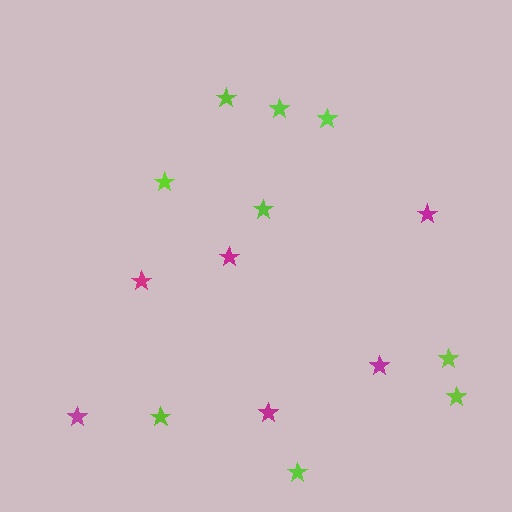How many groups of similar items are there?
There are 2 groups: one group of magenta stars (6) and one group of lime stars (9).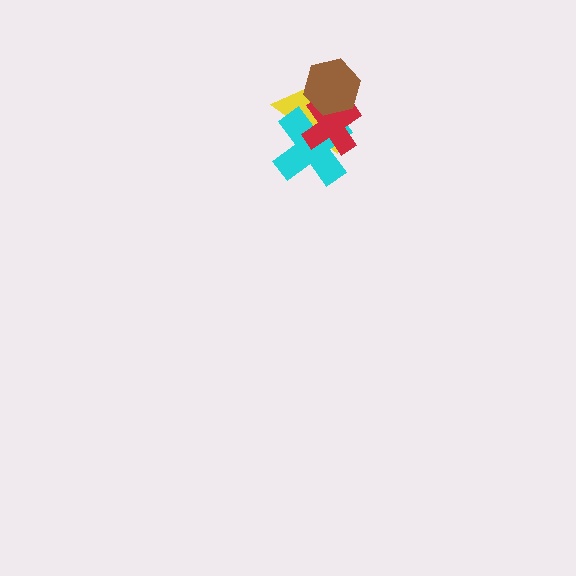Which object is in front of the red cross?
The brown hexagon is in front of the red cross.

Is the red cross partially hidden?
Yes, it is partially covered by another shape.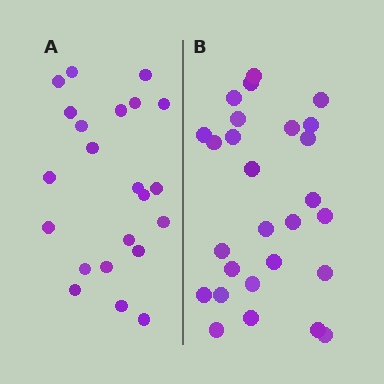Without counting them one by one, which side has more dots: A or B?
Region B (the right region) has more dots.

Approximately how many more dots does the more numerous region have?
Region B has about 5 more dots than region A.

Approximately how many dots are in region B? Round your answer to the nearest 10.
About 30 dots. (The exact count is 27, which rounds to 30.)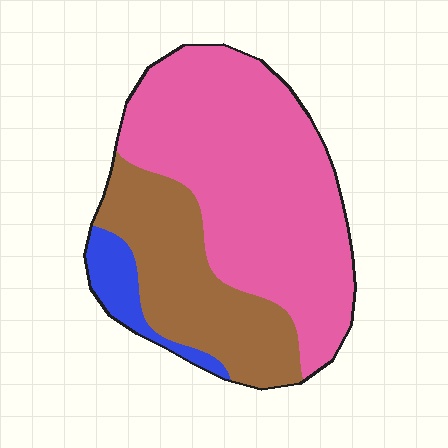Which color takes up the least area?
Blue, at roughly 10%.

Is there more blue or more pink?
Pink.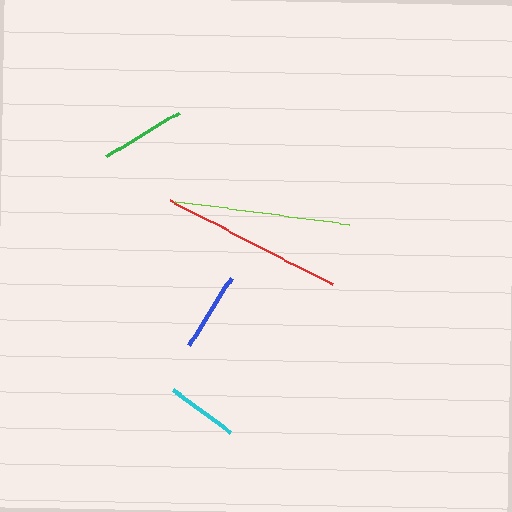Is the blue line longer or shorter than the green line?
The green line is longer than the blue line.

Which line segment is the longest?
The red line is the longest at approximately 182 pixels.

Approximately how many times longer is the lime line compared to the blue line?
The lime line is approximately 2.2 times the length of the blue line.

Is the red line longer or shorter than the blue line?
The red line is longer than the blue line.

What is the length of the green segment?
The green segment is approximately 86 pixels long.